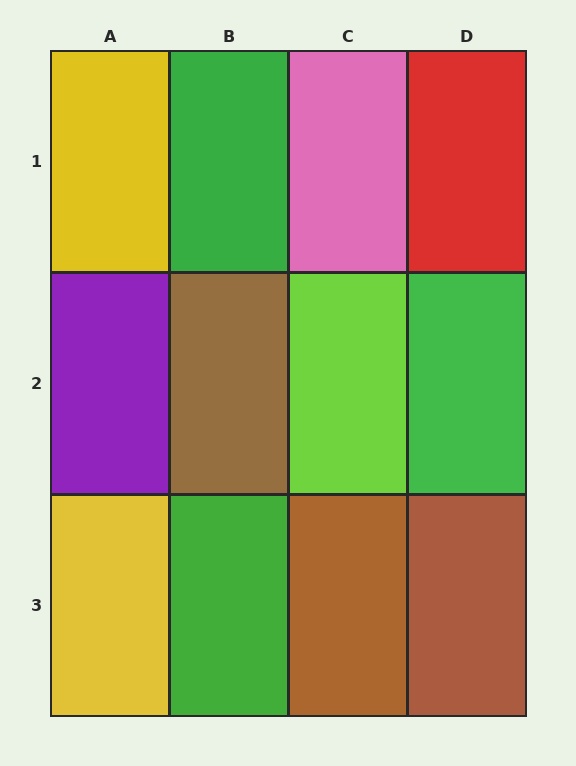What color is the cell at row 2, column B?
Brown.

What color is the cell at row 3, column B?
Green.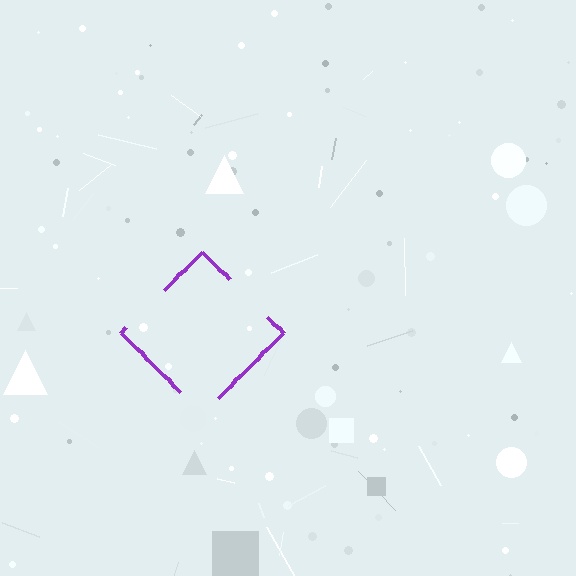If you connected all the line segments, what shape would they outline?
They would outline a diamond.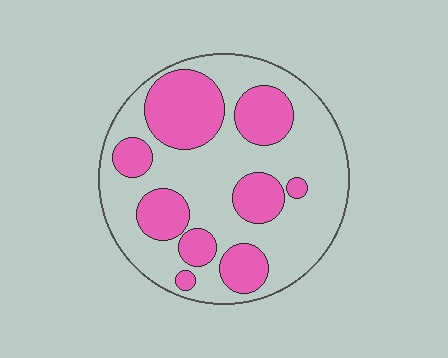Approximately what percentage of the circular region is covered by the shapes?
Approximately 35%.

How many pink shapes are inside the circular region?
9.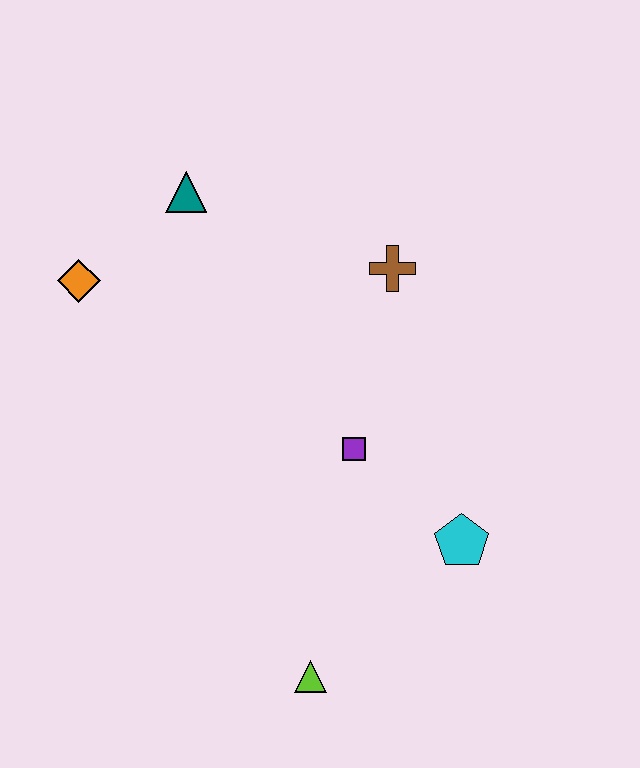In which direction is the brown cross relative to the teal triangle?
The brown cross is to the right of the teal triangle.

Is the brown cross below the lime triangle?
No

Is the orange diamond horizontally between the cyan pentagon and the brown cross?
No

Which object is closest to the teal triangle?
The orange diamond is closest to the teal triangle.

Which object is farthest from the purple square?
The orange diamond is farthest from the purple square.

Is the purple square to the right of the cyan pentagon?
No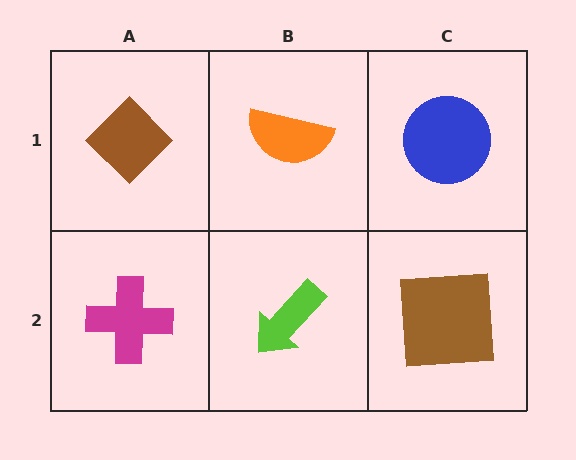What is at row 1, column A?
A brown diamond.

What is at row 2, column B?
A lime arrow.